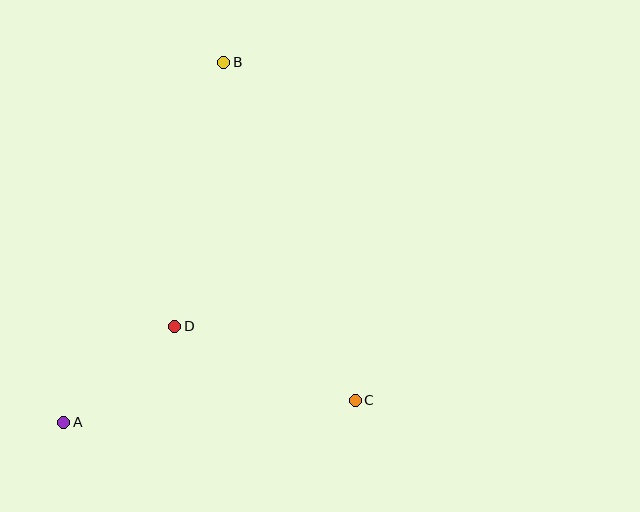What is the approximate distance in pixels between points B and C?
The distance between B and C is approximately 363 pixels.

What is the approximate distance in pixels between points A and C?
The distance between A and C is approximately 293 pixels.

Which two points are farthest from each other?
Points A and B are farthest from each other.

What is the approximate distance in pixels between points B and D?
The distance between B and D is approximately 269 pixels.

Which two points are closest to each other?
Points A and D are closest to each other.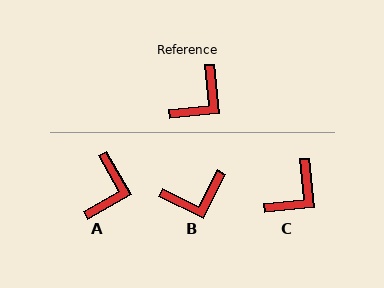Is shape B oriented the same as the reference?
No, it is off by about 32 degrees.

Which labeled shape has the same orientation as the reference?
C.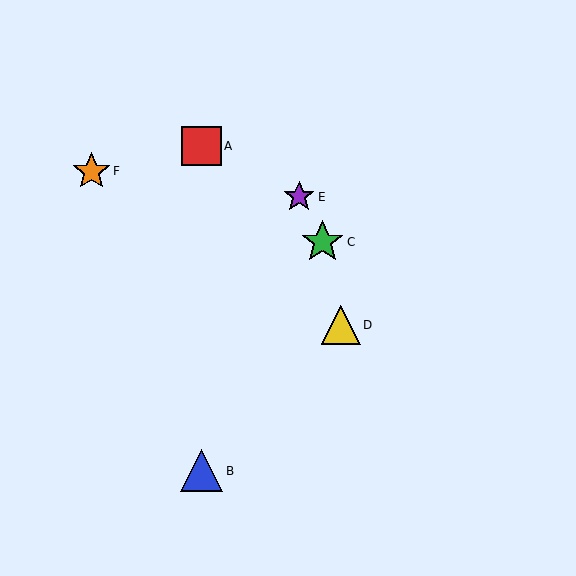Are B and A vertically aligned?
Yes, both are at x≈201.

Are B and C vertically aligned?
No, B is at x≈201 and C is at x≈322.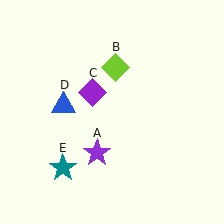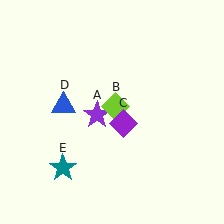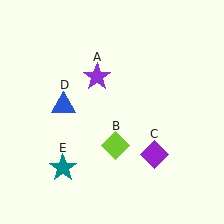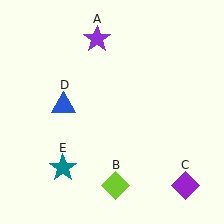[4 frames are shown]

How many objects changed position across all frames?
3 objects changed position: purple star (object A), lime diamond (object B), purple diamond (object C).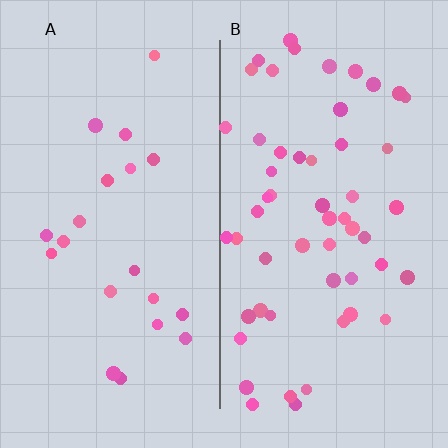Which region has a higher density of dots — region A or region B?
B (the right).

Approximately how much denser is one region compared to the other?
Approximately 2.6× — region B over region A.